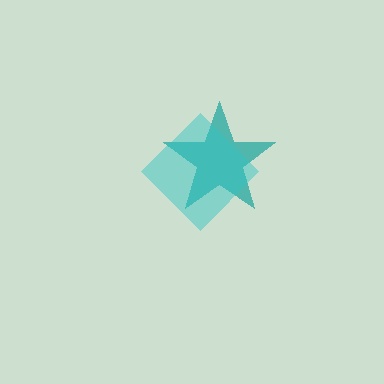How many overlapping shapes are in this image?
There are 2 overlapping shapes in the image.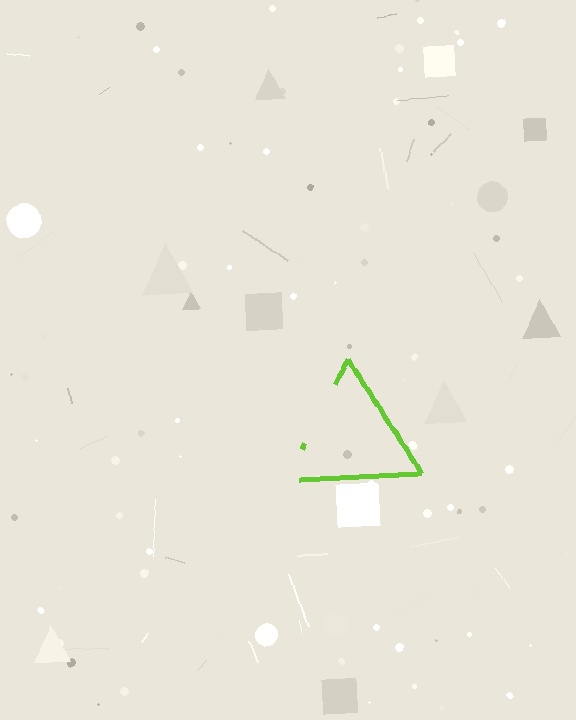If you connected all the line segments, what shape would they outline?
They would outline a triangle.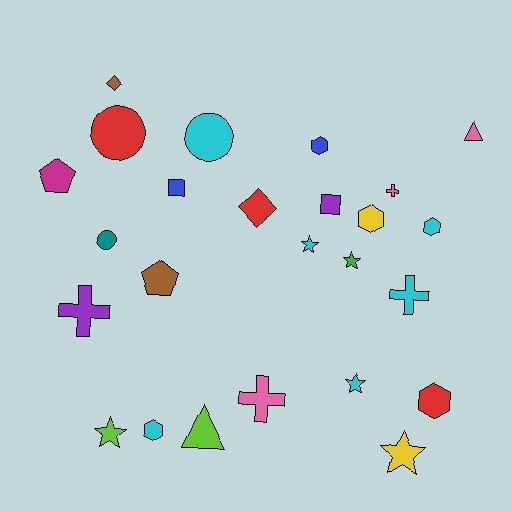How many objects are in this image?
There are 25 objects.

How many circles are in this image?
There are 3 circles.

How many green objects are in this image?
There is 1 green object.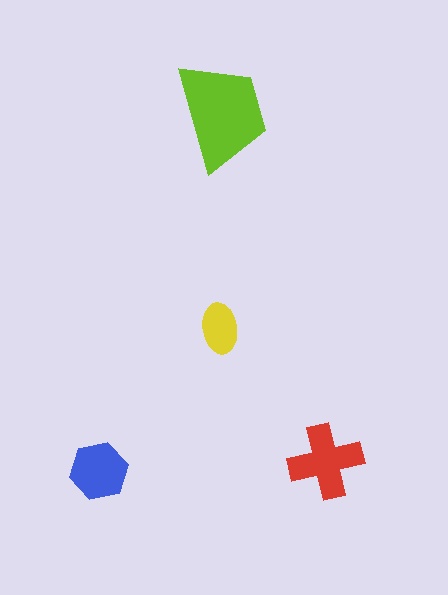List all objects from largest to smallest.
The lime trapezoid, the red cross, the blue hexagon, the yellow ellipse.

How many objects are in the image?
There are 4 objects in the image.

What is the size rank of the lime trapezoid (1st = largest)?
1st.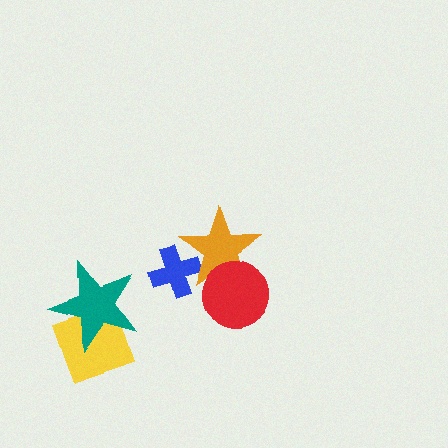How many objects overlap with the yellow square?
1 object overlaps with the yellow square.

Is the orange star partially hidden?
Yes, it is partially covered by another shape.